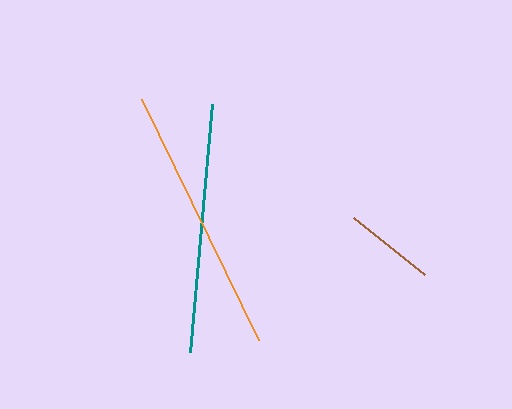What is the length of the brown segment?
The brown segment is approximately 92 pixels long.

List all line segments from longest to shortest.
From longest to shortest: orange, teal, brown.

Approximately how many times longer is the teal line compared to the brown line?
The teal line is approximately 2.7 times the length of the brown line.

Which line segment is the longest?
The orange line is the longest at approximately 268 pixels.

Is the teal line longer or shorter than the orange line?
The orange line is longer than the teal line.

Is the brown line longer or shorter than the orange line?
The orange line is longer than the brown line.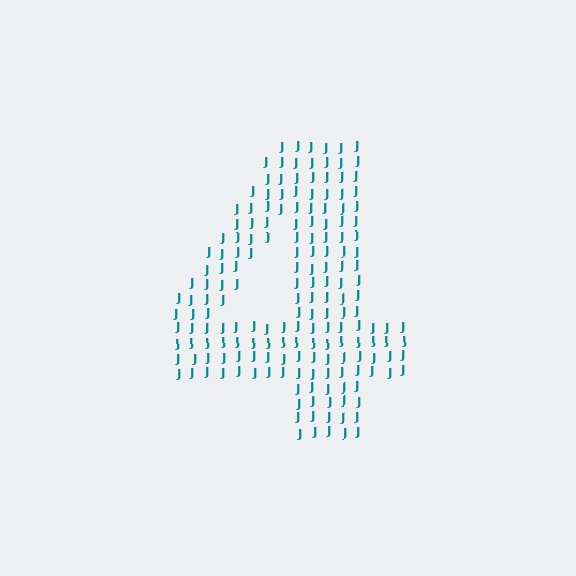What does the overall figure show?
The overall figure shows the digit 4.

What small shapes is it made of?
It is made of small letter J's.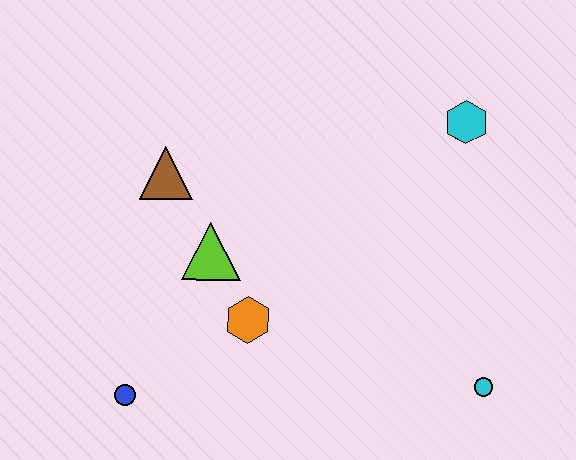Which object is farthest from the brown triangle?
The cyan circle is farthest from the brown triangle.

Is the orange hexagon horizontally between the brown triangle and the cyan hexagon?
Yes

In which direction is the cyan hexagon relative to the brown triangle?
The cyan hexagon is to the right of the brown triangle.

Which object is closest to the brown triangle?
The lime triangle is closest to the brown triangle.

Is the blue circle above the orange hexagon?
No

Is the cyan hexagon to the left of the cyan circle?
Yes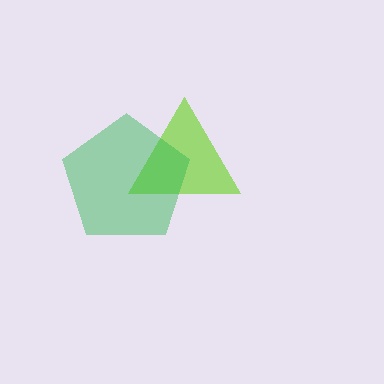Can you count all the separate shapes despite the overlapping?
Yes, there are 2 separate shapes.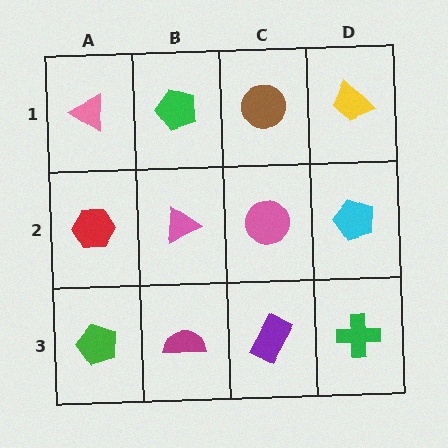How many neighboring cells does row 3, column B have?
3.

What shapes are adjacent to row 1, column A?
A red hexagon (row 2, column A), a green pentagon (row 1, column B).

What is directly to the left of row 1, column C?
A green pentagon.